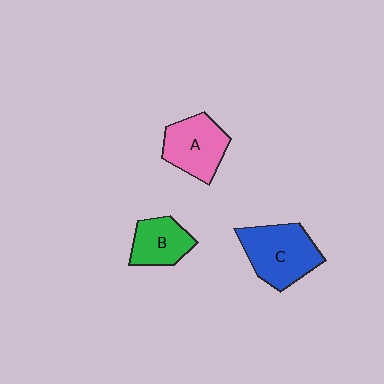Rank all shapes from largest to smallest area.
From largest to smallest: C (blue), A (pink), B (green).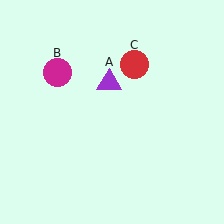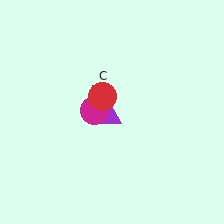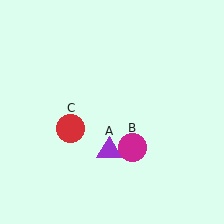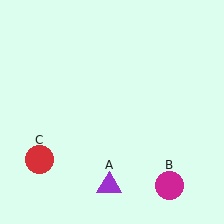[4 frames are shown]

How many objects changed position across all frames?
3 objects changed position: purple triangle (object A), magenta circle (object B), red circle (object C).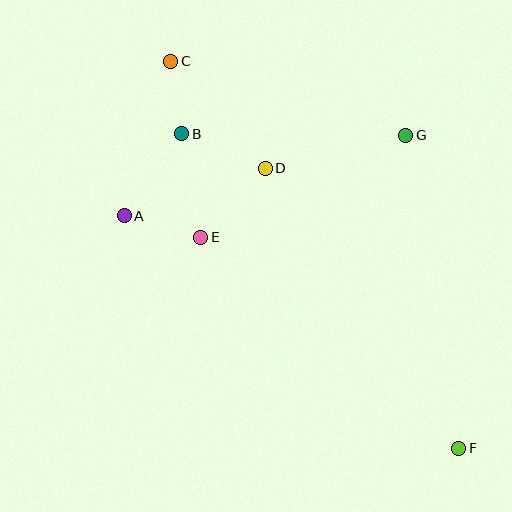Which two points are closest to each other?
Points B and C are closest to each other.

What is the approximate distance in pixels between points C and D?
The distance between C and D is approximately 143 pixels.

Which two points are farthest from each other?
Points C and F are farthest from each other.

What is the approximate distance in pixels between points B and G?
The distance between B and G is approximately 224 pixels.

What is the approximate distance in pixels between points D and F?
The distance between D and F is approximately 340 pixels.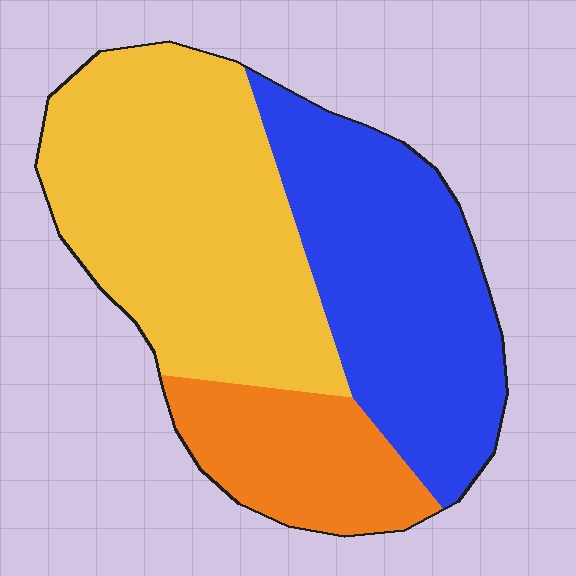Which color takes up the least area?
Orange, at roughly 20%.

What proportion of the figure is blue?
Blue takes up about three eighths (3/8) of the figure.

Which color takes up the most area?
Yellow, at roughly 45%.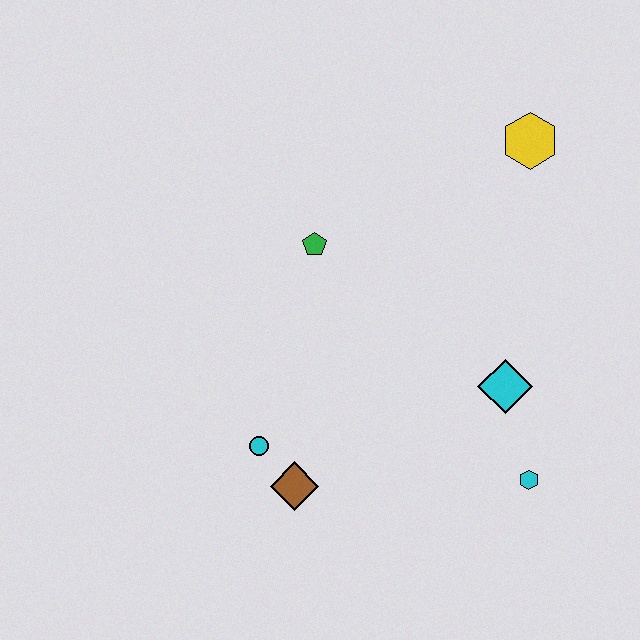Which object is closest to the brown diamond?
The cyan circle is closest to the brown diamond.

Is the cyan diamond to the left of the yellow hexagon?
Yes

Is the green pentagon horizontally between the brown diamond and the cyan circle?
No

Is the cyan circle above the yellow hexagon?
No